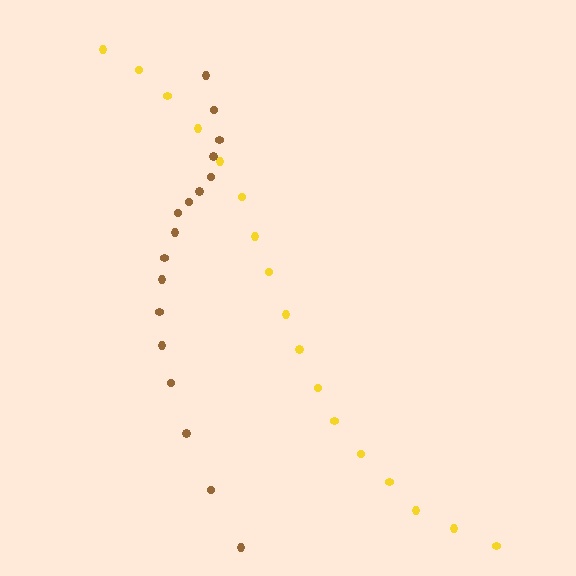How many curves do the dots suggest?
There are 2 distinct paths.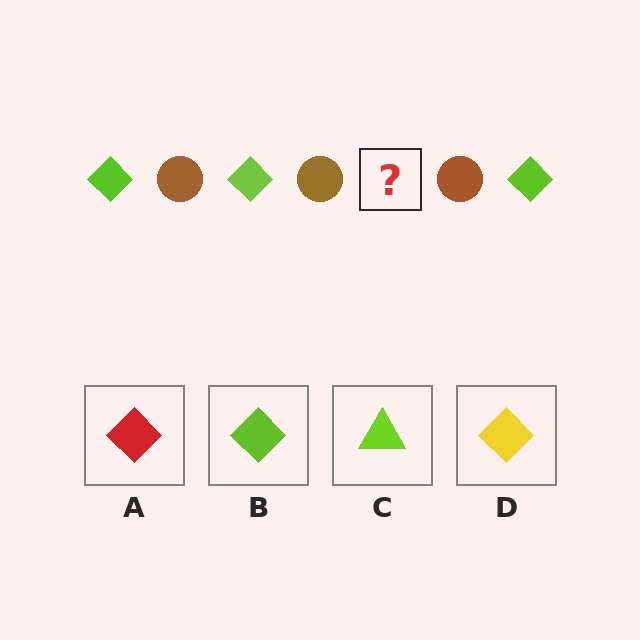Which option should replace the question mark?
Option B.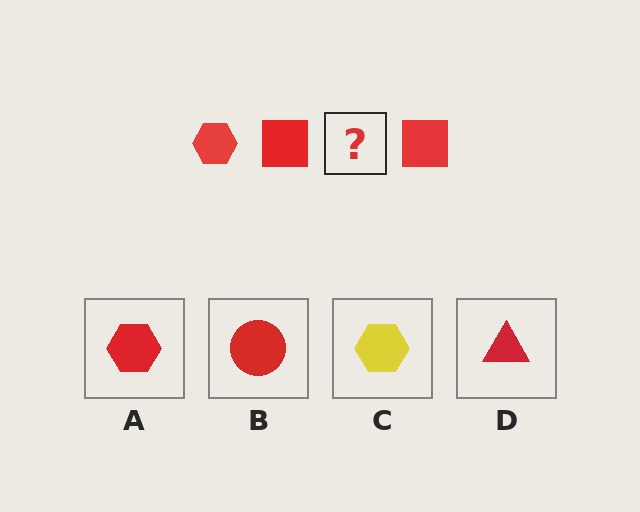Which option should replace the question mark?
Option A.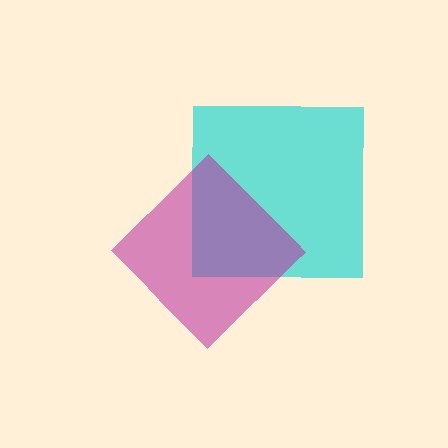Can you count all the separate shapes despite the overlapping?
Yes, there are 2 separate shapes.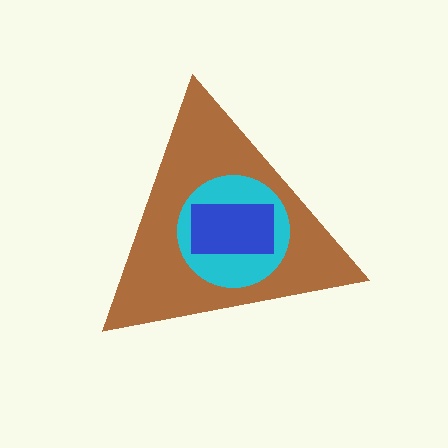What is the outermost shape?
The brown triangle.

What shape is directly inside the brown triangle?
The cyan circle.